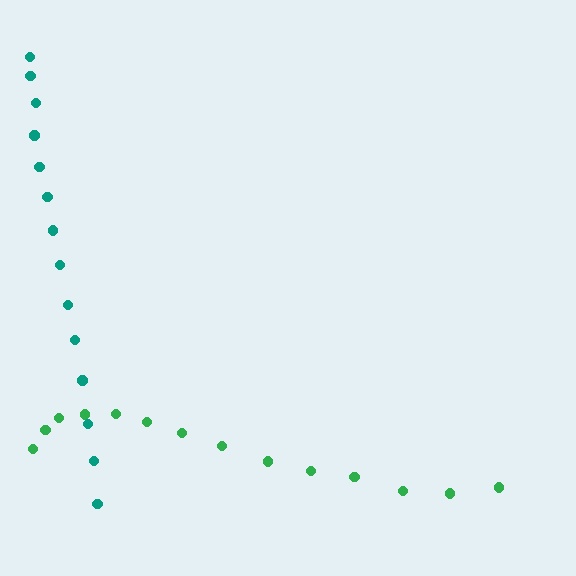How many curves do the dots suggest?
There are 2 distinct paths.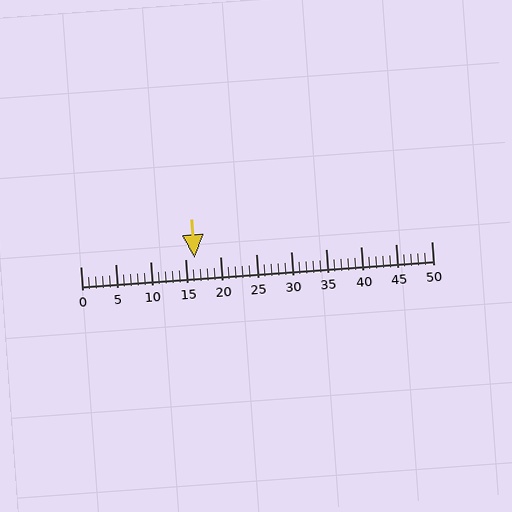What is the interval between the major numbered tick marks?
The major tick marks are spaced 5 units apart.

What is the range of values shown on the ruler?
The ruler shows values from 0 to 50.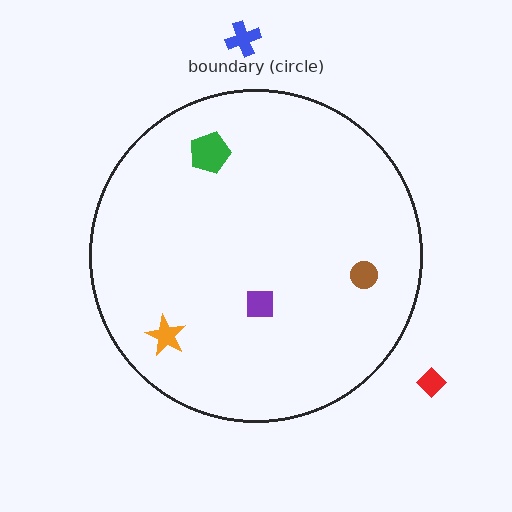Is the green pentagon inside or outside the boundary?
Inside.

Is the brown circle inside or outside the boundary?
Inside.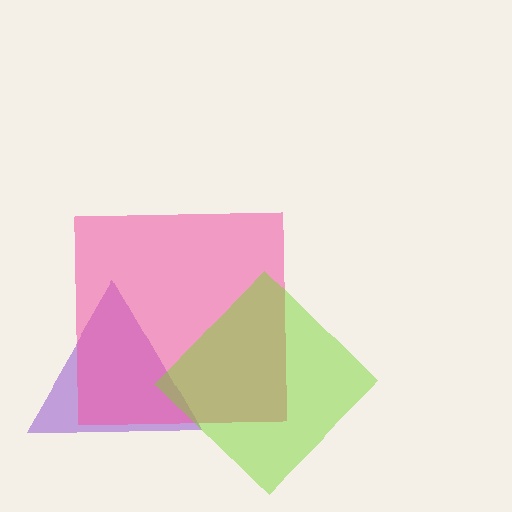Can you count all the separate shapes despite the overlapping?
Yes, there are 3 separate shapes.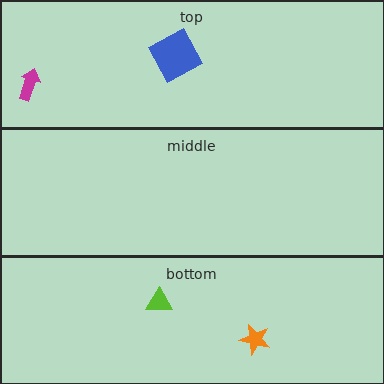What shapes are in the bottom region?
The orange star, the lime triangle.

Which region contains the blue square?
The top region.